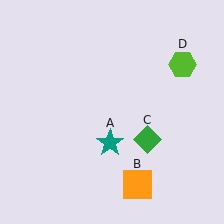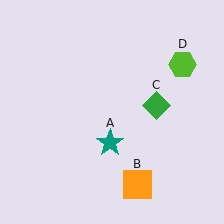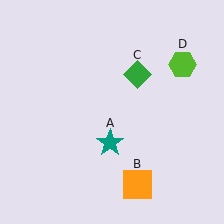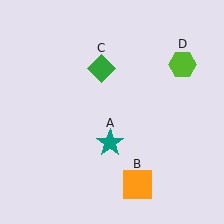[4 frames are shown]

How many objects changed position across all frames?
1 object changed position: green diamond (object C).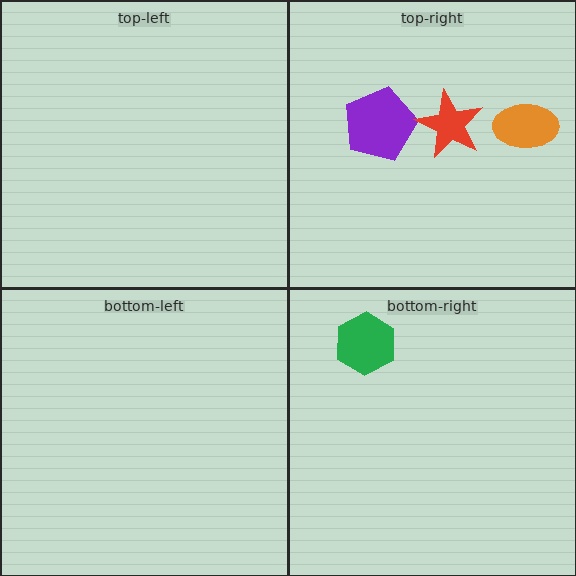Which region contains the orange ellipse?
The top-right region.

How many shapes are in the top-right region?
3.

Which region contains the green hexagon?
The bottom-right region.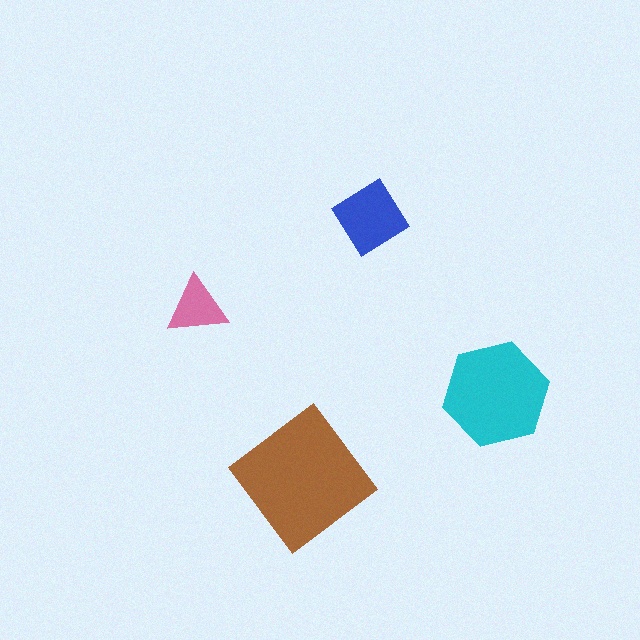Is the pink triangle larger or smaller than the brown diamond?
Smaller.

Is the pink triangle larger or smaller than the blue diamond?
Smaller.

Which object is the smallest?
The pink triangle.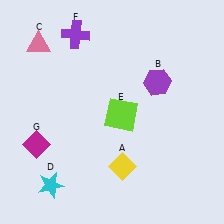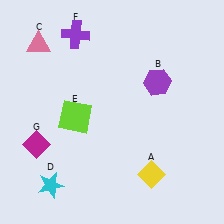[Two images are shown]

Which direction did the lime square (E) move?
The lime square (E) moved left.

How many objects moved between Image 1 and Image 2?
2 objects moved between the two images.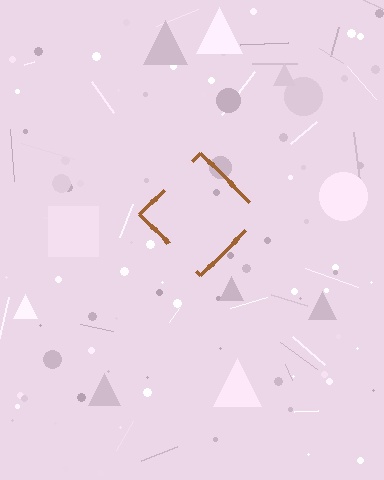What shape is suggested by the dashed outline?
The dashed outline suggests a diamond.